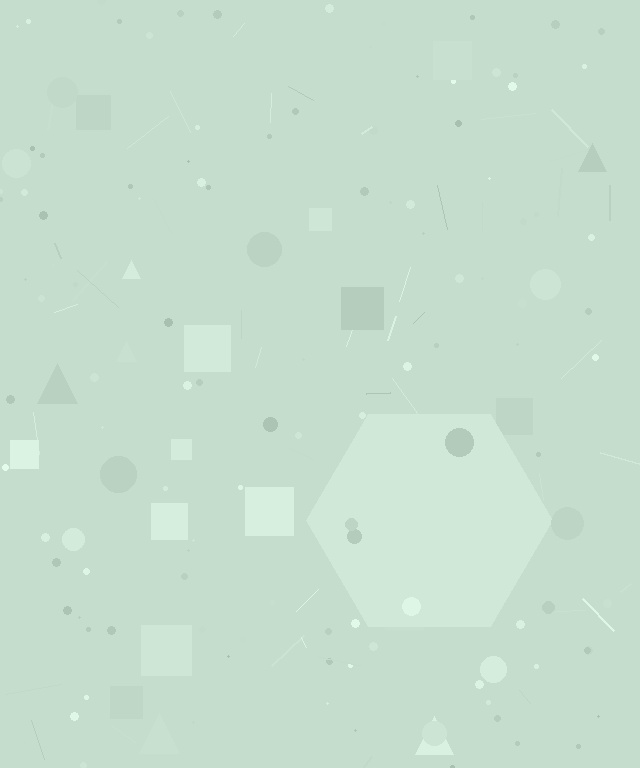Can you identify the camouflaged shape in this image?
The camouflaged shape is a hexagon.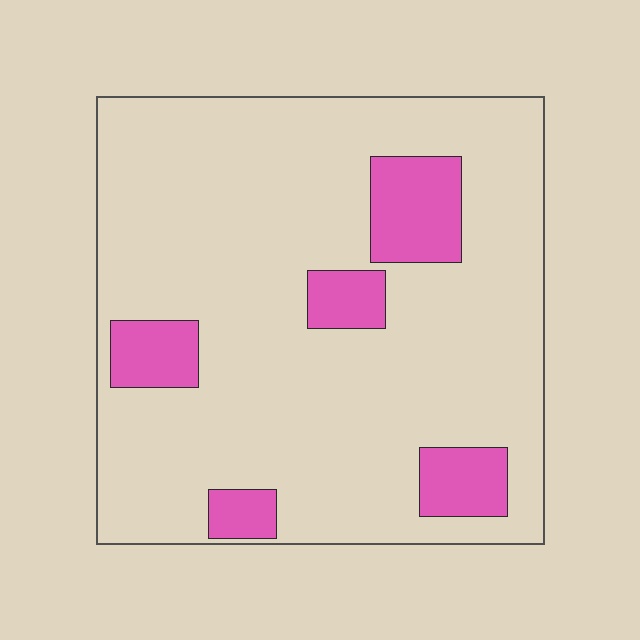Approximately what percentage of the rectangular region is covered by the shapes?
Approximately 15%.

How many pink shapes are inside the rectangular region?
5.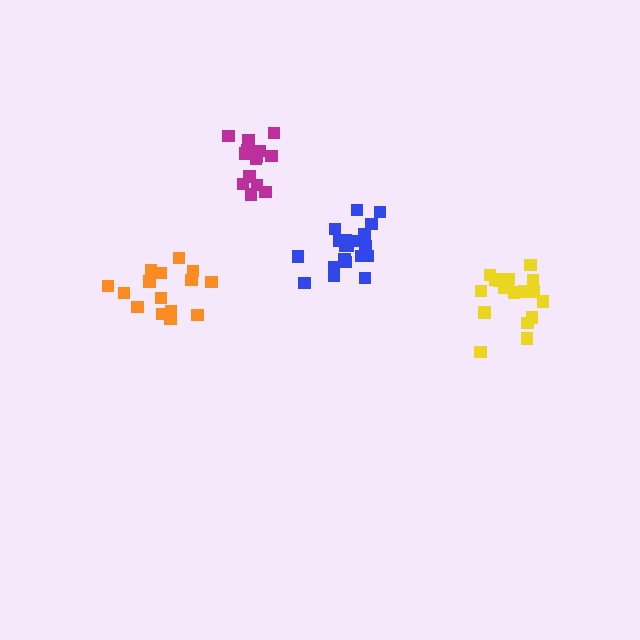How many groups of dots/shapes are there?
There are 4 groups.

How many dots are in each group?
Group 1: 14 dots, Group 2: 15 dots, Group 3: 20 dots, Group 4: 18 dots (67 total).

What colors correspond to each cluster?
The clusters are colored: magenta, orange, blue, yellow.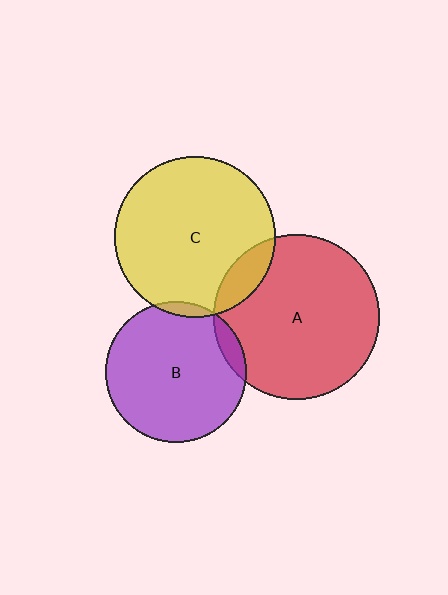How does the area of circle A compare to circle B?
Approximately 1.4 times.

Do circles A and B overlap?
Yes.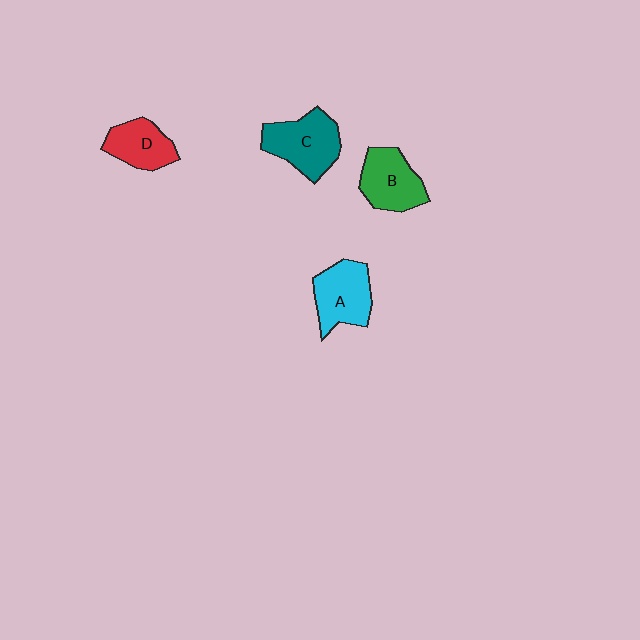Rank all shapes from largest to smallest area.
From largest to smallest: C (teal), A (cyan), B (green), D (red).